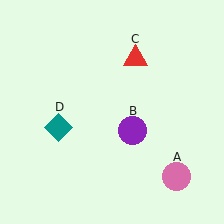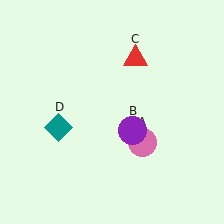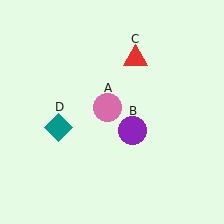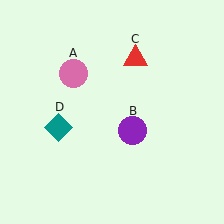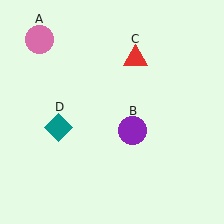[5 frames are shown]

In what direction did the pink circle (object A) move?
The pink circle (object A) moved up and to the left.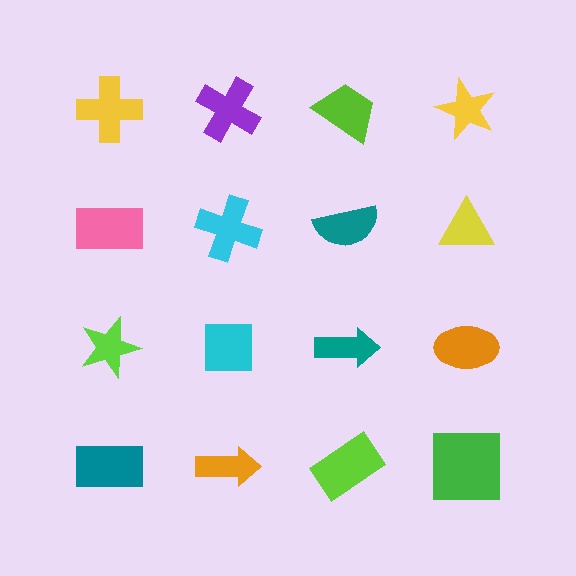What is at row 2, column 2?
A cyan cross.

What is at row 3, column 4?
An orange ellipse.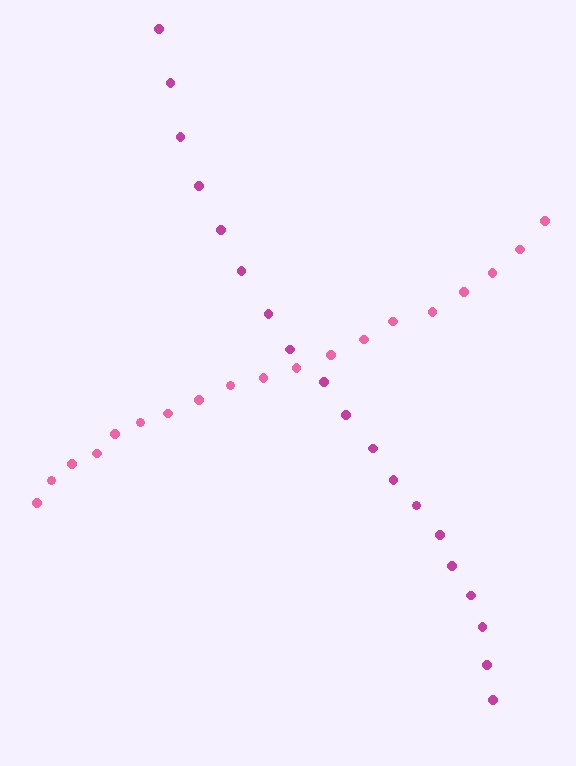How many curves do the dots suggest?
There are 2 distinct paths.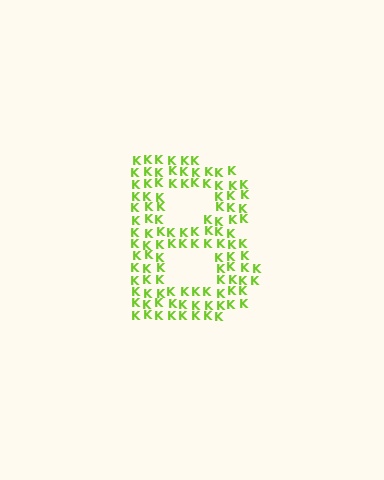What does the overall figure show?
The overall figure shows the letter B.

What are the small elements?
The small elements are letter K's.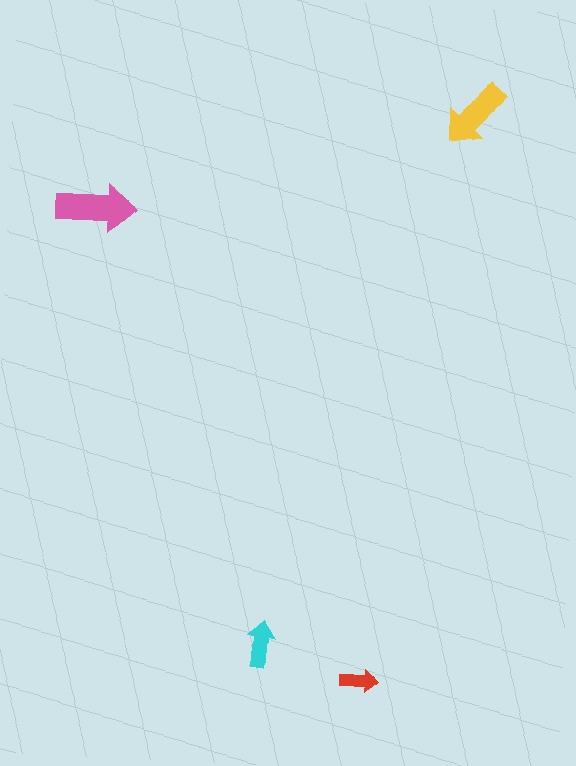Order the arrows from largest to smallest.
the pink one, the yellow one, the cyan one, the red one.